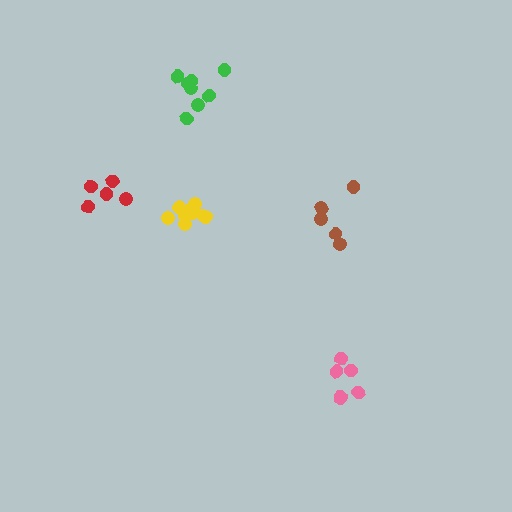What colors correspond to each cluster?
The clusters are colored: pink, yellow, brown, red, green.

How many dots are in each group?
Group 1: 6 dots, Group 2: 9 dots, Group 3: 5 dots, Group 4: 5 dots, Group 5: 8 dots (33 total).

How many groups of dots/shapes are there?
There are 5 groups.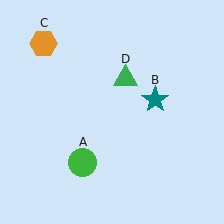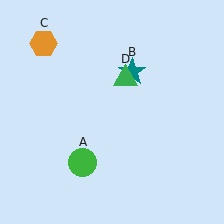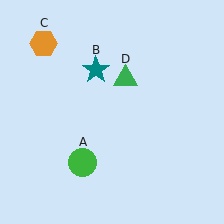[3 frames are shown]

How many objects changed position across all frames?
1 object changed position: teal star (object B).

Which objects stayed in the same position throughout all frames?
Green circle (object A) and orange hexagon (object C) and green triangle (object D) remained stationary.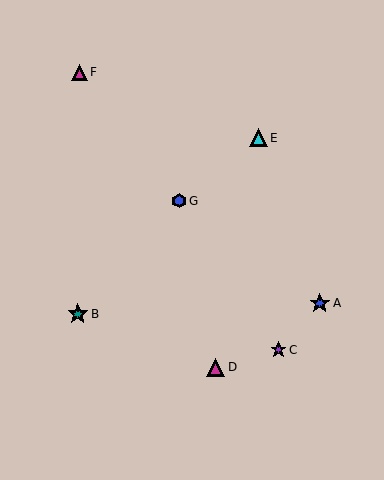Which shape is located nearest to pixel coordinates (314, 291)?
The blue star (labeled A) at (320, 303) is nearest to that location.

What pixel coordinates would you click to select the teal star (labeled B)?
Click at (78, 314) to select the teal star B.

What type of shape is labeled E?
Shape E is a cyan triangle.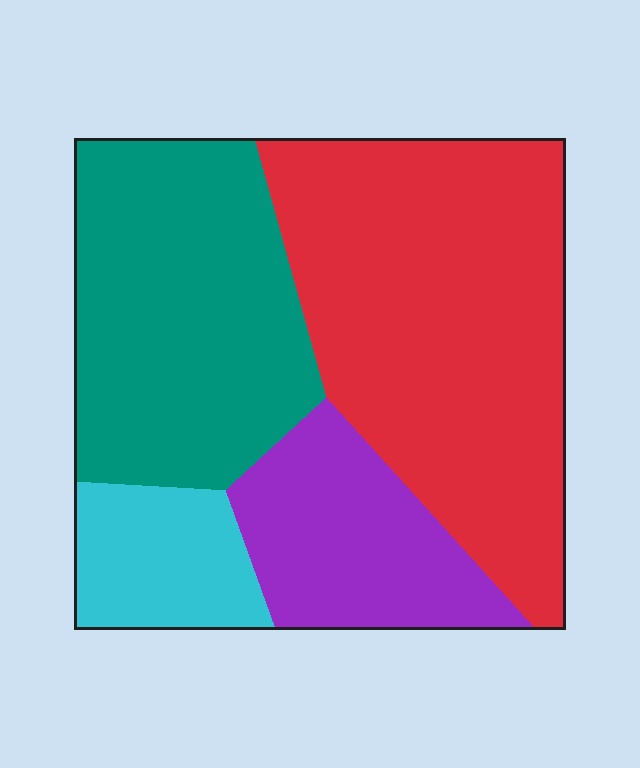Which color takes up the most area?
Red, at roughly 40%.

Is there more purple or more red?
Red.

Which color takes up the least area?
Cyan, at roughly 10%.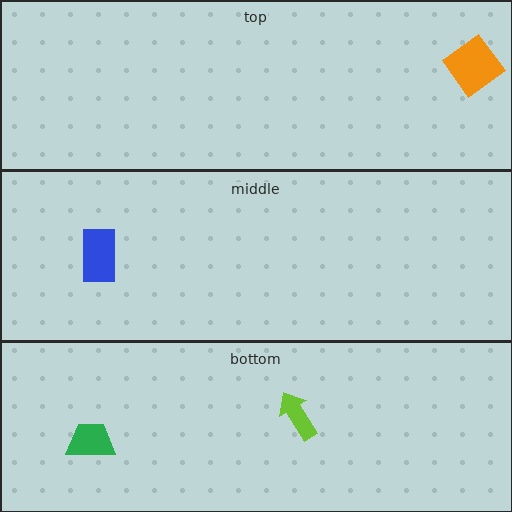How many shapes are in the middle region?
1.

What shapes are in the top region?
The orange diamond.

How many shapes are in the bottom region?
2.